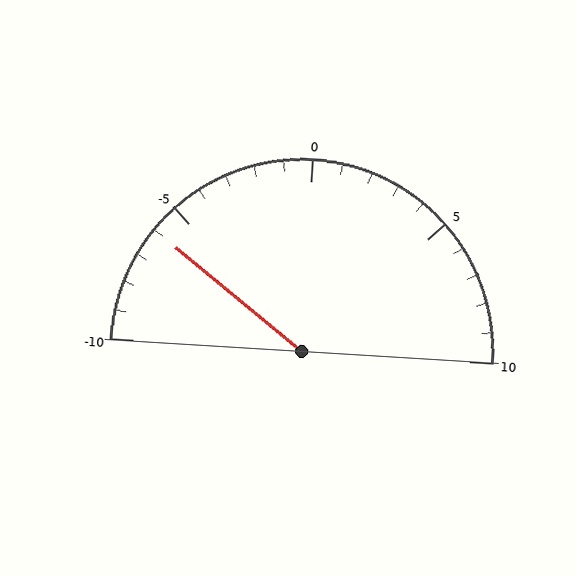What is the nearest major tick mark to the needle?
The nearest major tick mark is -5.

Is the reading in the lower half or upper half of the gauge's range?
The reading is in the lower half of the range (-10 to 10).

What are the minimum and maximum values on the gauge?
The gauge ranges from -10 to 10.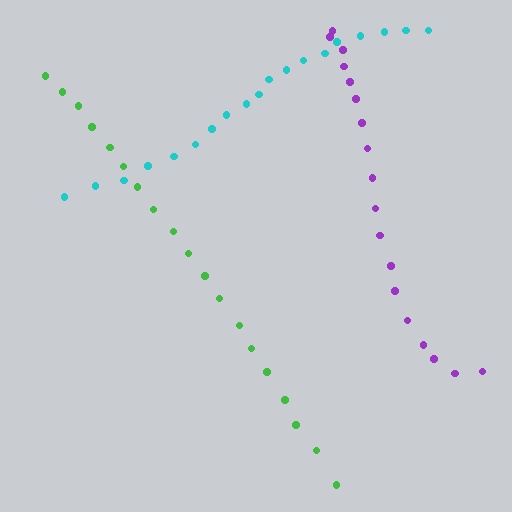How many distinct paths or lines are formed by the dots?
There are 3 distinct paths.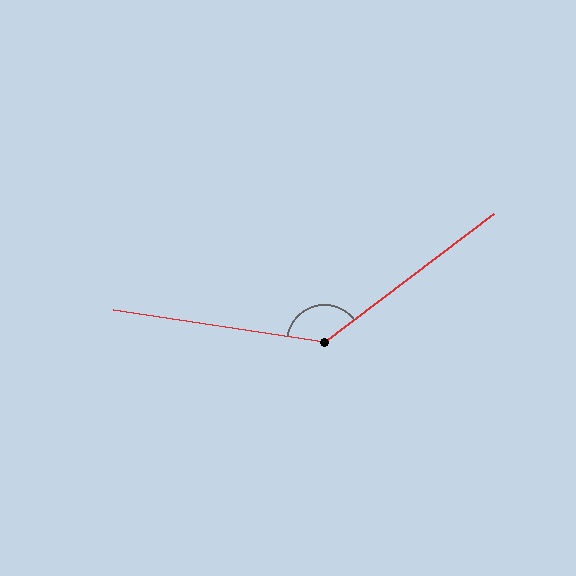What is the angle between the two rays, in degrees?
Approximately 134 degrees.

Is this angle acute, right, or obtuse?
It is obtuse.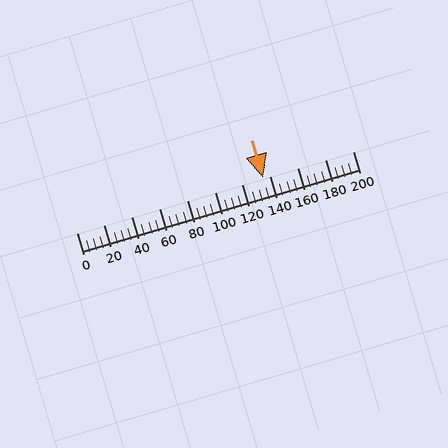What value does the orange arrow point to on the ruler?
The orange arrow points to approximately 135.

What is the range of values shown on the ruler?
The ruler shows values from 0 to 200.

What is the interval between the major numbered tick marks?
The major tick marks are spaced 20 units apart.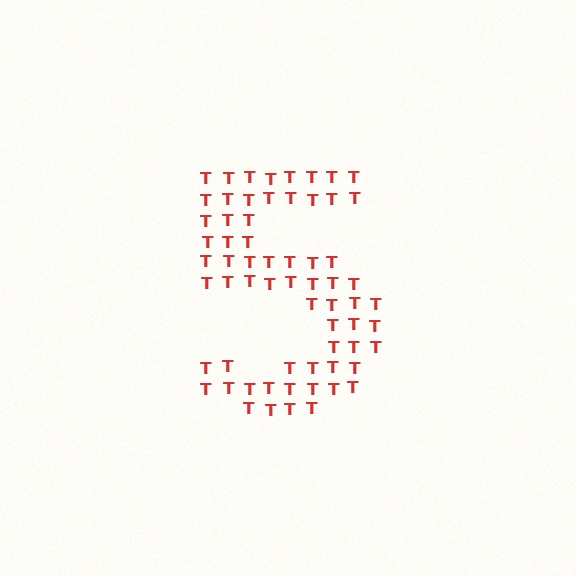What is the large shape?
The large shape is the digit 5.